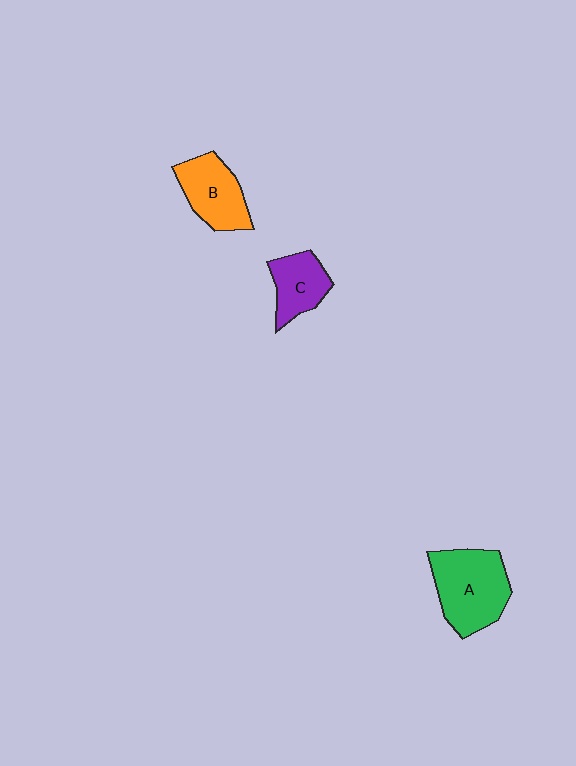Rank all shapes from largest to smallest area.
From largest to smallest: A (green), B (orange), C (purple).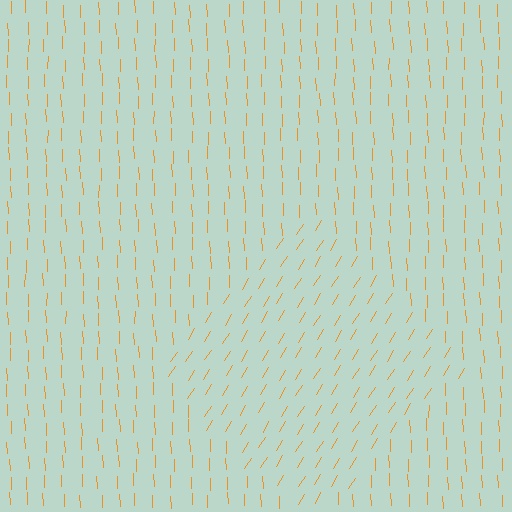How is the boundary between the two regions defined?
The boundary is defined purely by a change in line orientation (approximately 34 degrees difference). All lines are the same color and thickness.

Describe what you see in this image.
The image is filled with small orange line segments. A diamond region in the image has lines oriented differently from the surrounding lines, creating a visible texture boundary.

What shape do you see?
I see a diamond.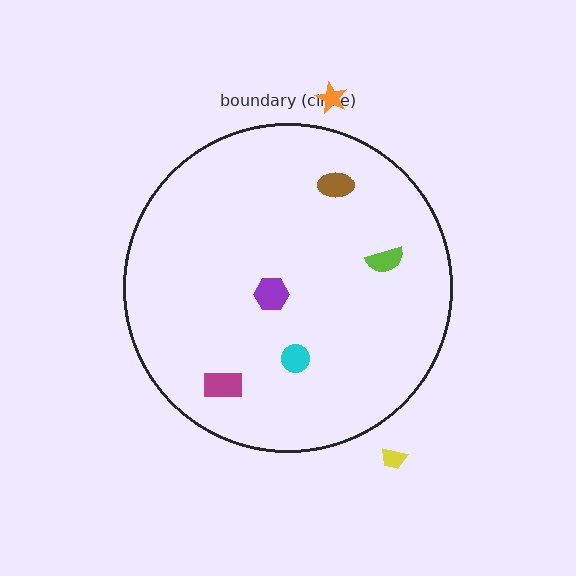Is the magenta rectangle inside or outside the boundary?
Inside.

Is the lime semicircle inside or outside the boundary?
Inside.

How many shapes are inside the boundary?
5 inside, 2 outside.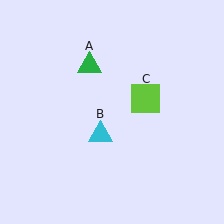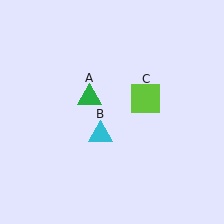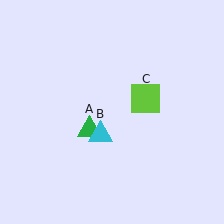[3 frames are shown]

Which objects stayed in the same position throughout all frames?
Cyan triangle (object B) and lime square (object C) remained stationary.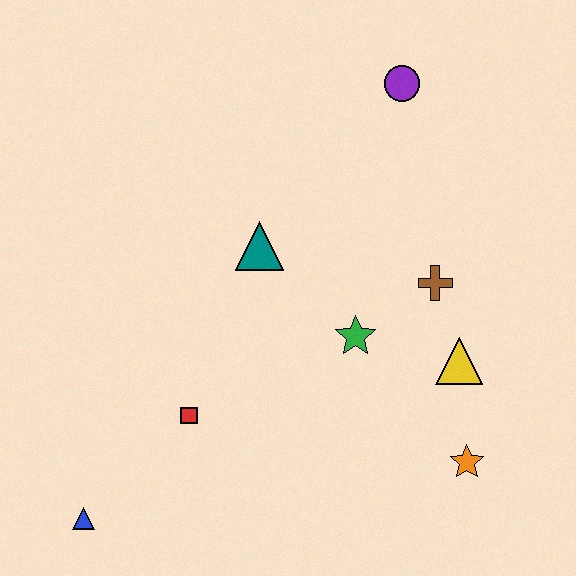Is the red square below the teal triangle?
Yes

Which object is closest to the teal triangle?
The green star is closest to the teal triangle.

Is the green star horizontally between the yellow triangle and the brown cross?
No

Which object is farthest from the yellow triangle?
The blue triangle is farthest from the yellow triangle.